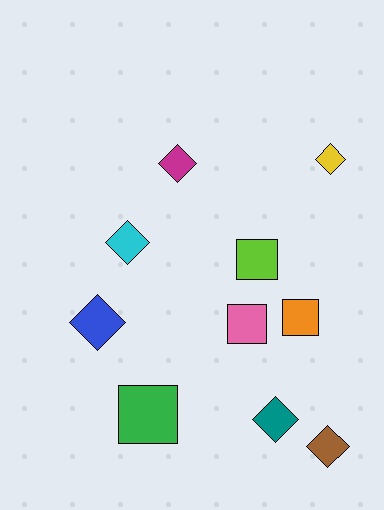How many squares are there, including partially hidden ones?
There are 4 squares.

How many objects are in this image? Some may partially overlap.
There are 10 objects.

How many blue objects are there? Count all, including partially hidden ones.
There is 1 blue object.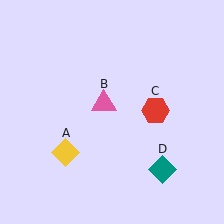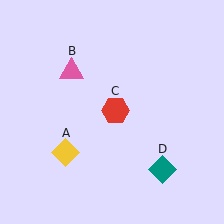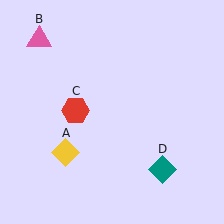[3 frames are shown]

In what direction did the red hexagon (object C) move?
The red hexagon (object C) moved left.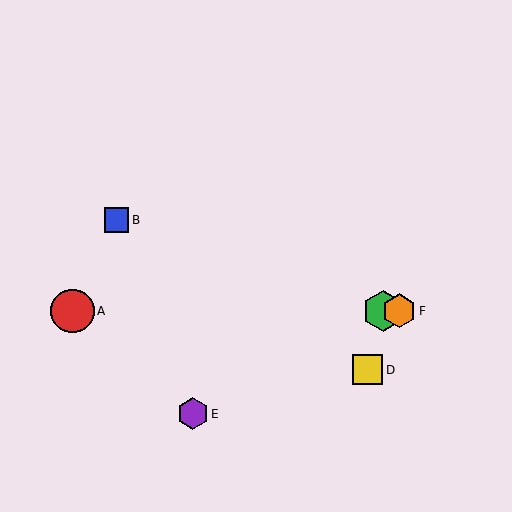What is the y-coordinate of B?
Object B is at y≈220.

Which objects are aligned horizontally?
Objects A, C, F are aligned horizontally.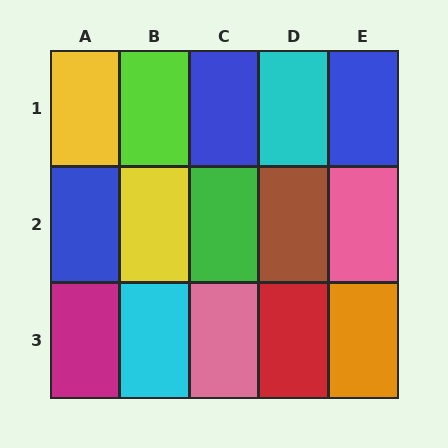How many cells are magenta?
1 cell is magenta.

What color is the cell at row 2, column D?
Brown.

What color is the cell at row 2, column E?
Pink.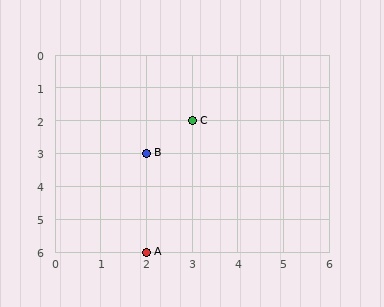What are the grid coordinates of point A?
Point A is at grid coordinates (2, 6).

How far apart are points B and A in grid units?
Points B and A are 3 rows apart.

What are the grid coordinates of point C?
Point C is at grid coordinates (3, 2).